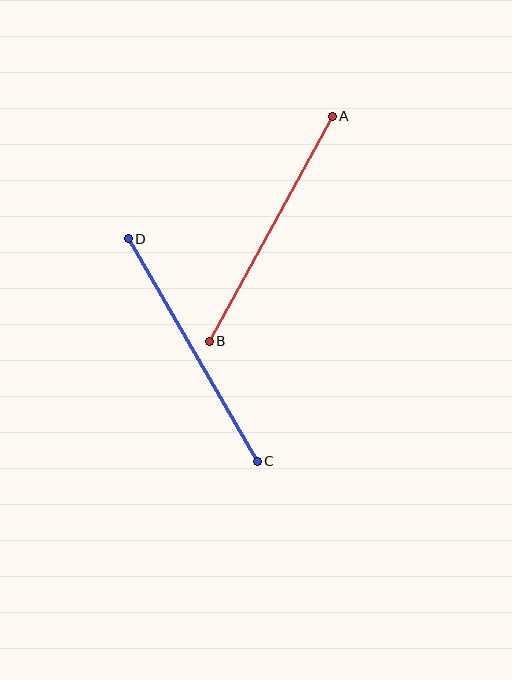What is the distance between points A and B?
The distance is approximately 257 pixels.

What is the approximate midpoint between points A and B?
The midpoint is at approximately (271, 229) pixels.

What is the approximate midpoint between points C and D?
The midpoint is at approximately (193, 350) pixels.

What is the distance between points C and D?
The distance is approximately 257 pixels.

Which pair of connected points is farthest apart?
Points C and D are farthest apart.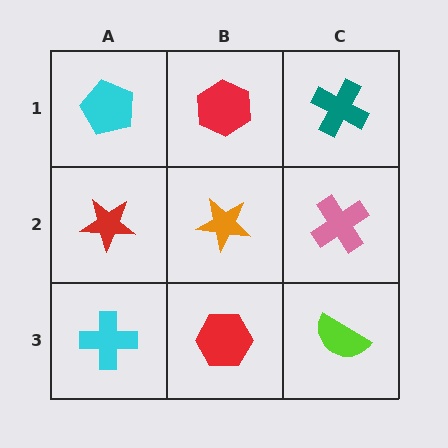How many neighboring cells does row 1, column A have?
2.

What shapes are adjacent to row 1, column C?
A pink cross (row 2, column C), a red hexagon (row 1, column B).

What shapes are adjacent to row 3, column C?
A pink cross (row 2, column C), a red hexagon (row 3, column B).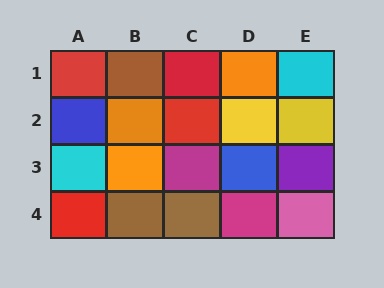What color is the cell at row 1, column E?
Cyan.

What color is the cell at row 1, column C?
Red.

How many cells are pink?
1 cell is pink.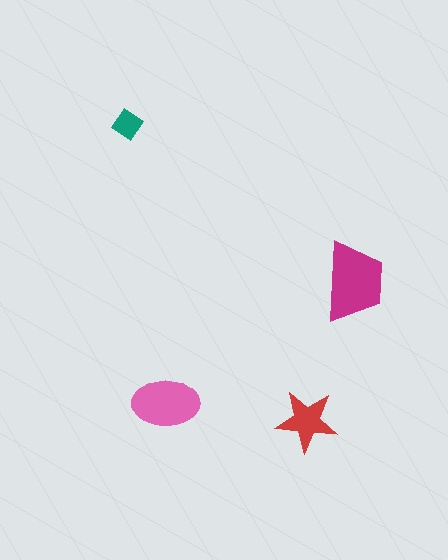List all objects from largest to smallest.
The magenta trapezoid, the pink ellipse, the red star, the teal diamond.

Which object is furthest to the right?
The magenta trapezoid is rightmost.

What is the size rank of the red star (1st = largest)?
3rd.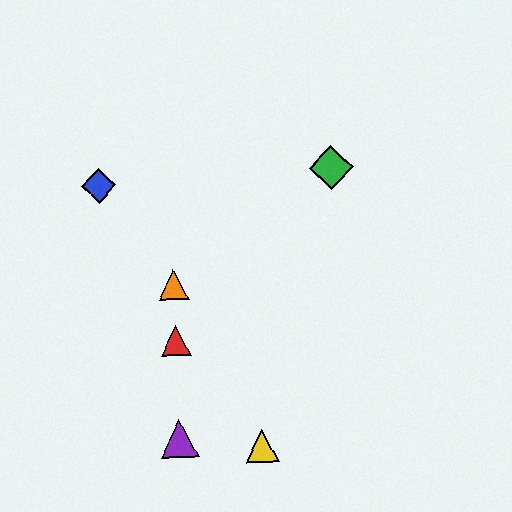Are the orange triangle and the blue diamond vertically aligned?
No, the orange triangle is at x≈174 and the blue diamond is at x≈99.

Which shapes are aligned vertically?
The red triangle, the purple triangle, the orange triangle are aligned vertically.